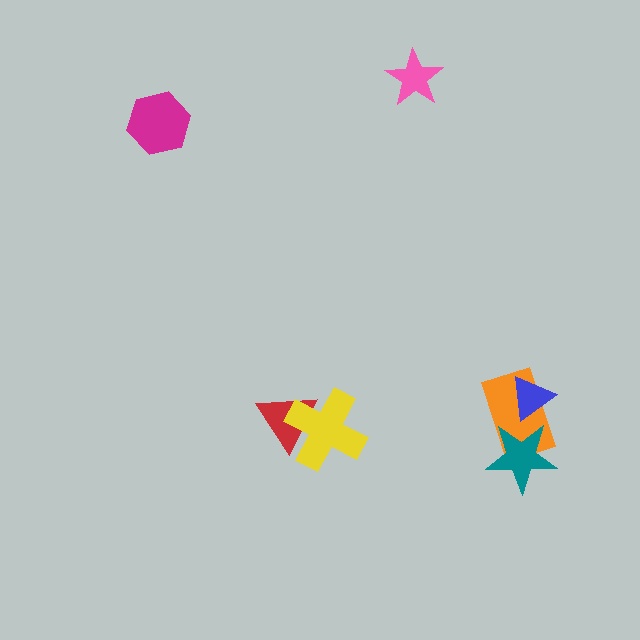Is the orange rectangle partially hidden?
Yes, it is partially covered by another shape.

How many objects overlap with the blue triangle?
1 object overlaps with the blue triangle.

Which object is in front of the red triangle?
The yellow cross is in front of the red triangle.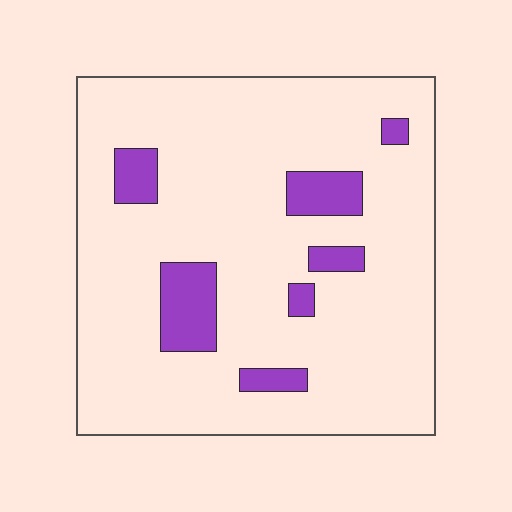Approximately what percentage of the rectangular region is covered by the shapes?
Approximately 10%.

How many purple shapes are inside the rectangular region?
7.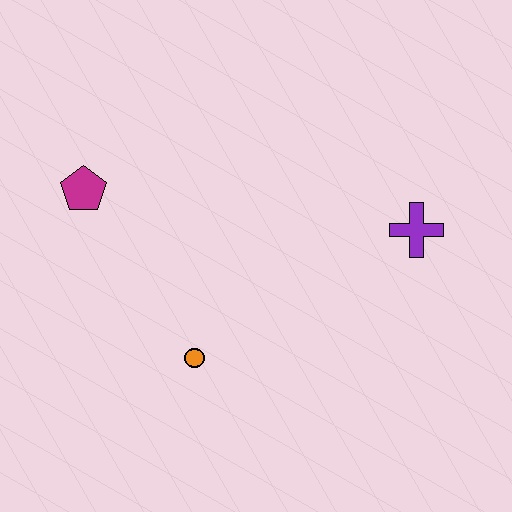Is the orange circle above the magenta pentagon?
No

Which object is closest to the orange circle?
The magenta pentagon is closest to the orange circle.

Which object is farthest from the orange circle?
The purple cross is farthest from the orange circle.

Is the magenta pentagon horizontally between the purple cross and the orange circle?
No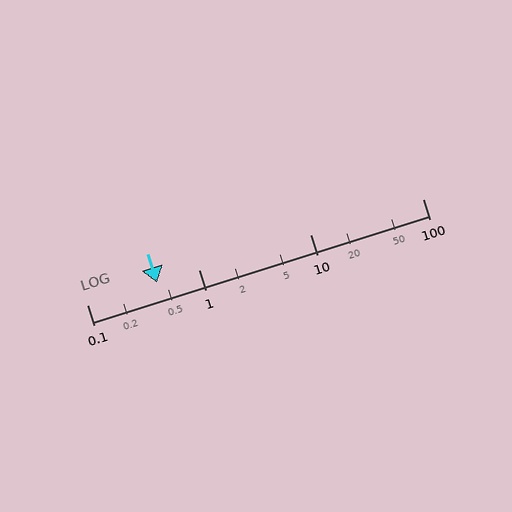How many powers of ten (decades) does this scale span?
The scale spans 3 decades, from 0.1 to 100.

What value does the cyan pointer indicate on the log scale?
The pointer indicates approximately 0.42.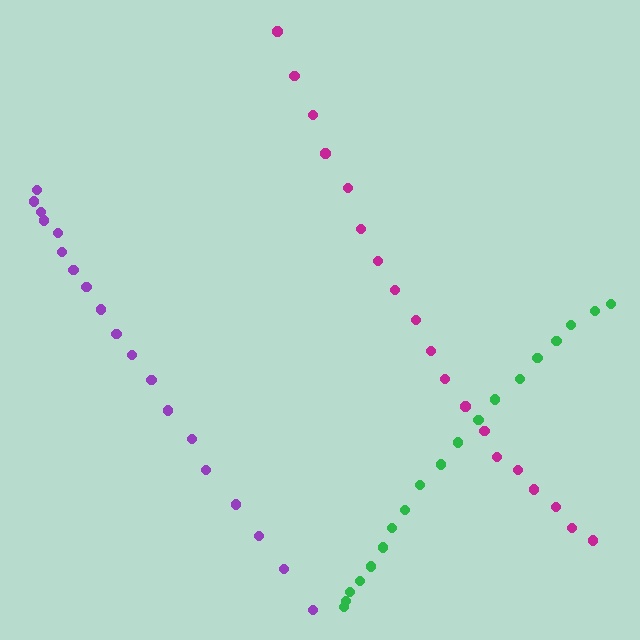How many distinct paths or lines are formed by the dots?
There are 3 distinct paths.